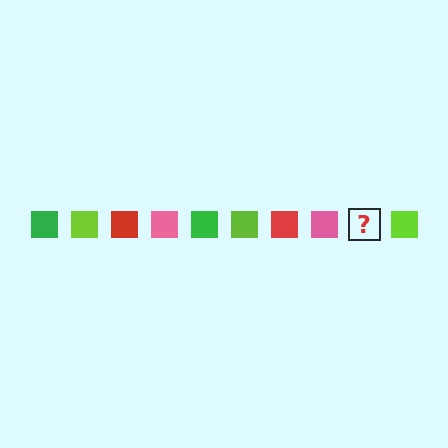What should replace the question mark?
The question mark should be replaced with a green square.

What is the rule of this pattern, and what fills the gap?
The rule is that the pattern cycles through green, lime, red, pink squares. The gap should be filled with a green square.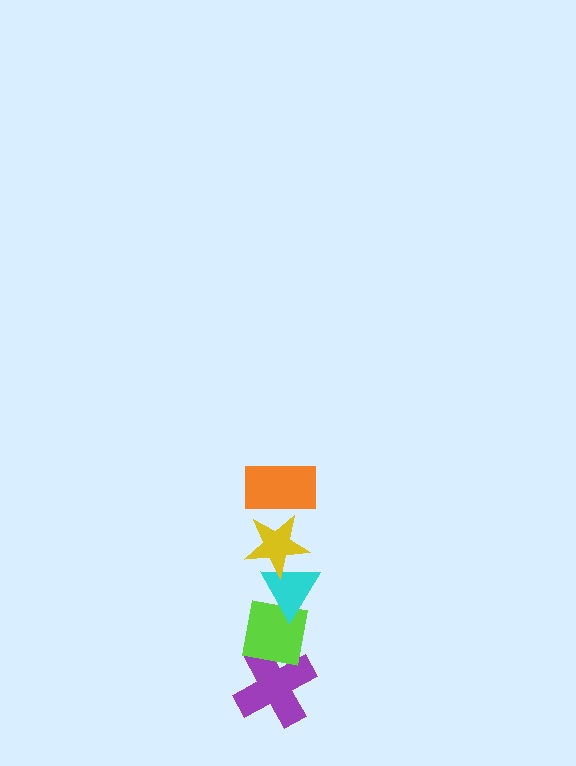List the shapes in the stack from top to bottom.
From top to bottom: the orange rectangle, the yellow star, the cyan triangle, the lime square, the purple cross.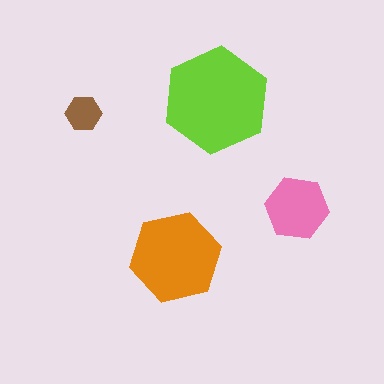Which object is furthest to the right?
The pink hexagon is rightmost.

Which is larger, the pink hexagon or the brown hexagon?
The pink one.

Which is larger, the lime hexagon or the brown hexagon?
The lime one.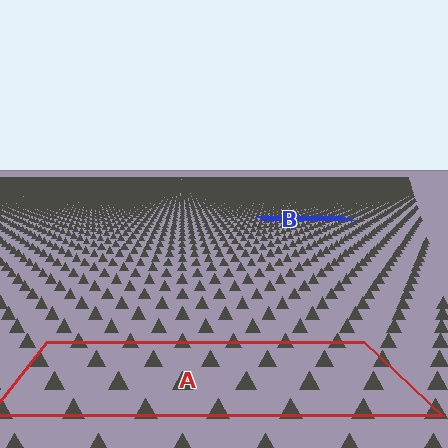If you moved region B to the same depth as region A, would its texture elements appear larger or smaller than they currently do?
They would appear larger. At a closer depth, the same texture elements are projected at a bigger on-screen size.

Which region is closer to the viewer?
Region A is closer. The texture elements there are larger and more spread out.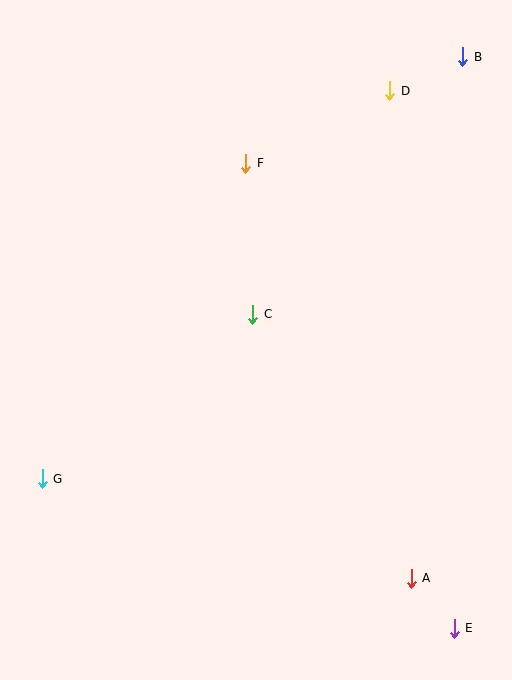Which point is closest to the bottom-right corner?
Point E is closest to the bottom-right corner.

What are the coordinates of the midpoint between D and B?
The midpoint between D and B is at (426, 74).